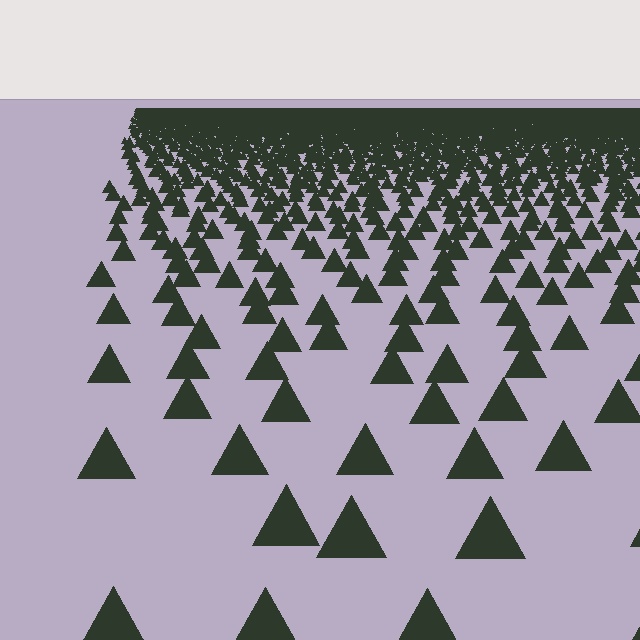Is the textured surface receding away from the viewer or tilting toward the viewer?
The surface is receding away from the viewer. Texture elements get smaller and denser toward the top.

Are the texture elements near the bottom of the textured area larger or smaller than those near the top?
Larger. Near the bottom, elements are closer to the viewer and appear at a bigger on-screen size.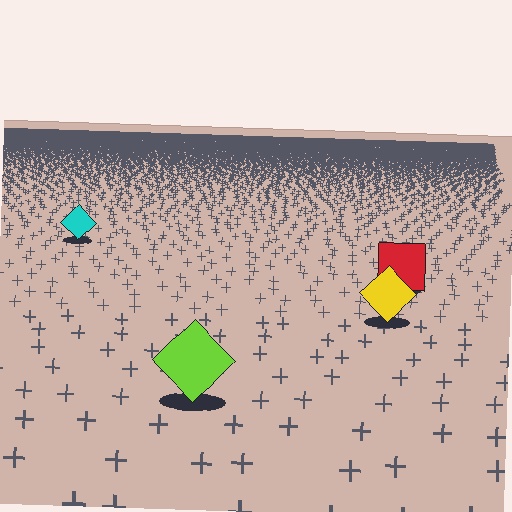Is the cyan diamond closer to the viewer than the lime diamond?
No. The lime diamond is closer — you can tell from the texture gradient: the ground texture is coarser near it.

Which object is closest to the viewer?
The lime diamond is closest. The texture marks near it are larger and more spread out.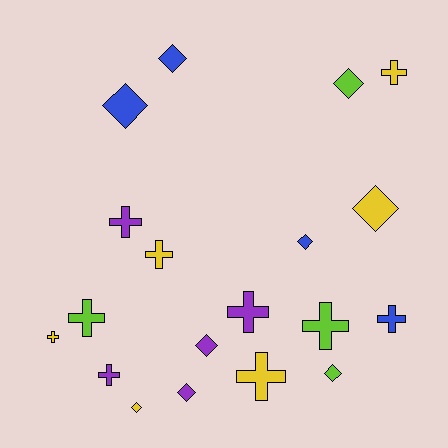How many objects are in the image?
There are 19 objects.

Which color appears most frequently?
Yellow, with 6 objects.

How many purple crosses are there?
There are 3 purple crosses.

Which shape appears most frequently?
Cross, with 10 objects.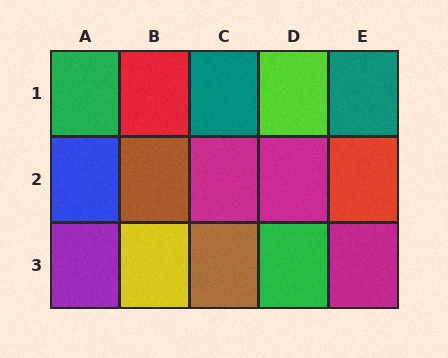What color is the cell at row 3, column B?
Yellow.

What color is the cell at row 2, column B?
Brown.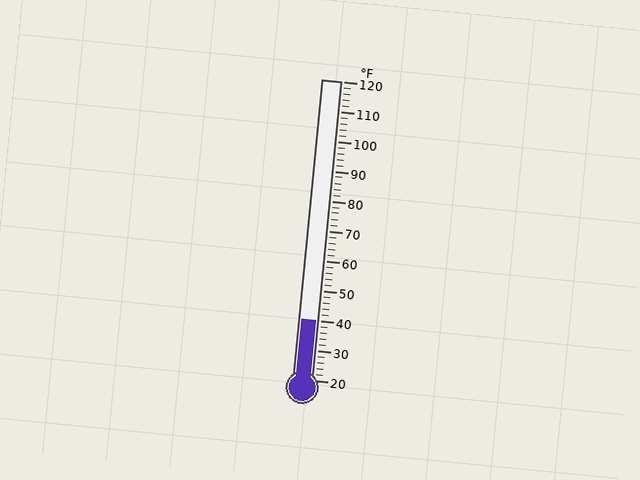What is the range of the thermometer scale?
The thermometer scale ranges from 20°F to 120°F.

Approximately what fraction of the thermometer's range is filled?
The thermometer is filled to approximately 20% of its range.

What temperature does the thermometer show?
The thermometer shows approximately 40°F.